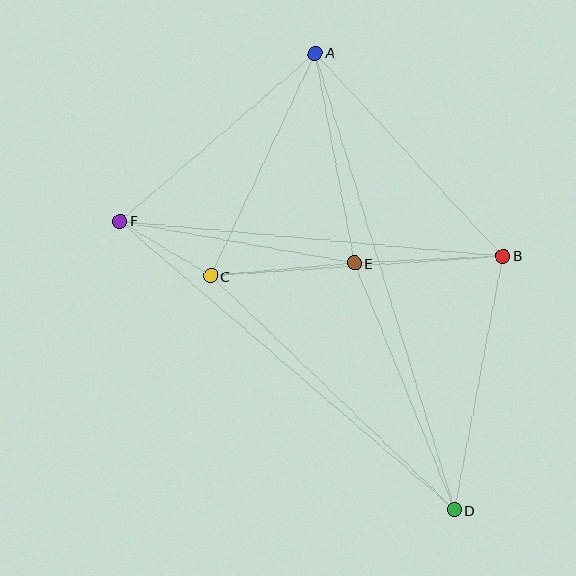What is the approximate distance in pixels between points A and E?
The distance between A and E is approximately 214 pixels.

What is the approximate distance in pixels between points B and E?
The distance between B and E is approximately 149 pixels.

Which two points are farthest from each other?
Points A and D are farthest from each other.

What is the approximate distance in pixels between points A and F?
The distance between A and F is approximately 258 pixels.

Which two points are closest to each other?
Points C and F are closest to each other.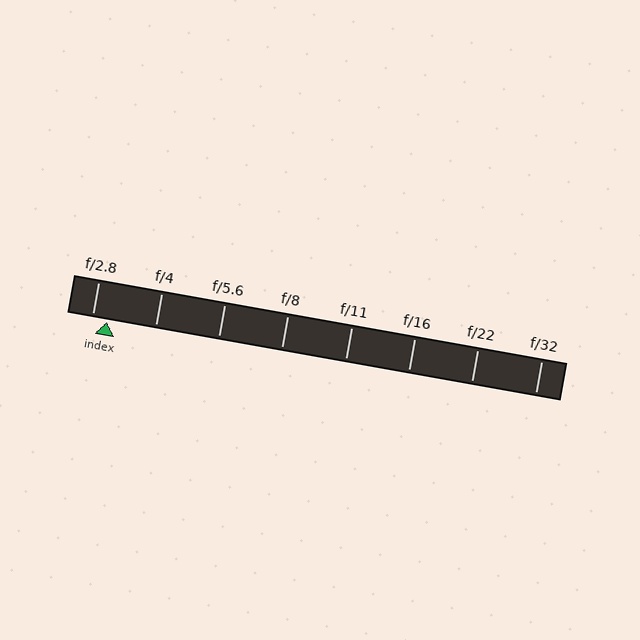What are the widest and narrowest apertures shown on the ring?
The widest aperture shown is f/2.8 and the narrowest is f/32.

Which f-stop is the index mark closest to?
The index mark is closest to f/2.8.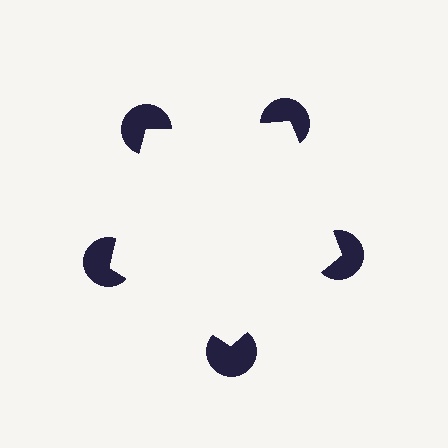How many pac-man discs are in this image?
There are 5 — one at each vertex of the illusory pentagon.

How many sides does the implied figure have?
5 sides.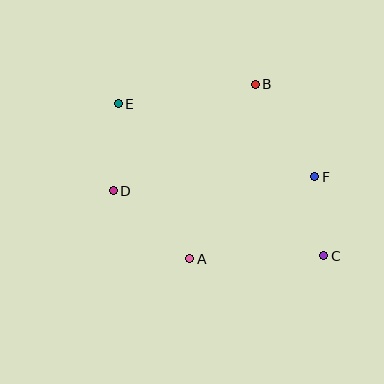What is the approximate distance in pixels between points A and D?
The distance between A and D is approximately 103 pixels.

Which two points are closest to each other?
Points C and F are closest to each other.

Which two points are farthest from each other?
Points C and E are farthest from each other.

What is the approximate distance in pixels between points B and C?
The distance between B and C is approximately 185 pixels.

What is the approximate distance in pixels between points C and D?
The distance between C and D is approximately 220 pixels.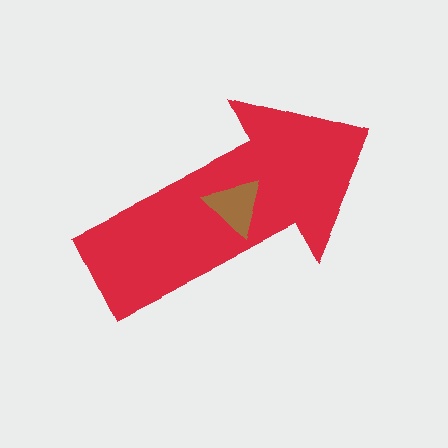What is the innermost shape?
The brown triangle.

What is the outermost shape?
The red arrow.